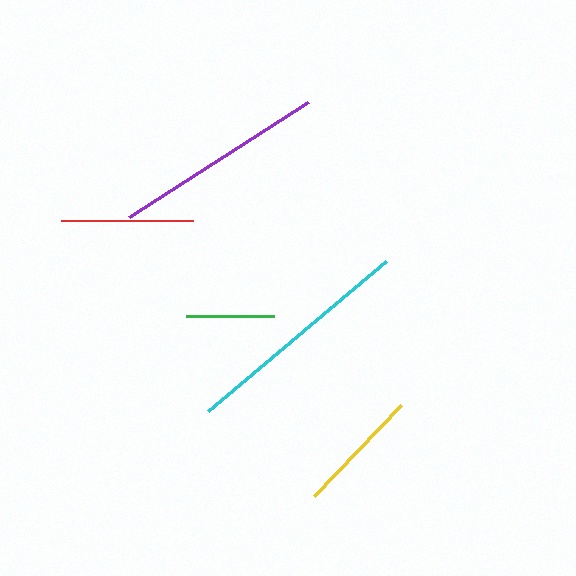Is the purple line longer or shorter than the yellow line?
The purple line is longer than the yellow line.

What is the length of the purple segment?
The purple segment is approximately 212 pixels long.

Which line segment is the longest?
The cyan line is the longest at approximately 232 pixels.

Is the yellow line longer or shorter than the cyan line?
The cyan line is longer than the yellow line.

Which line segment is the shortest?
The green line is the shortest at approximately 89 pixels.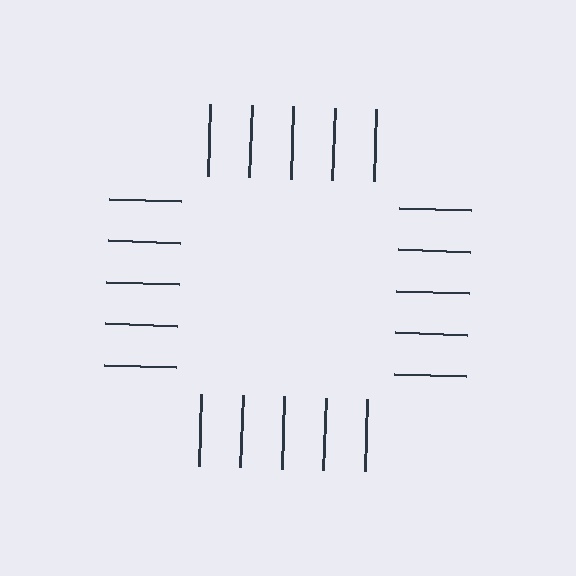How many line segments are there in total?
20 — 5 along each of the 4 edges.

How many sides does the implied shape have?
4 sides — the line-ends trace a square.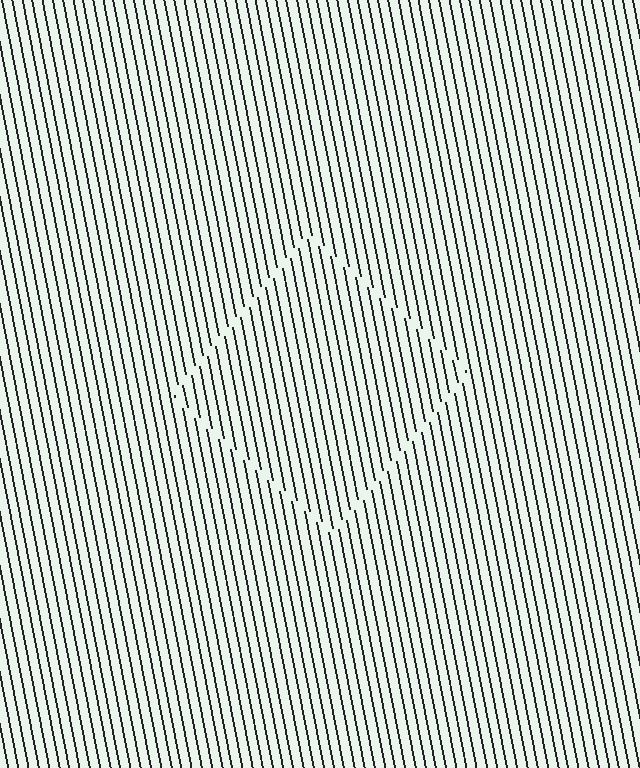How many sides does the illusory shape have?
4 sides — the line-ends trace a square.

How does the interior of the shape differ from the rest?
The interior of the shape contains the same grating, shifted by half a period — the contour is defined by the phase discontinuity where line-ends from the inner and outer gratings abut.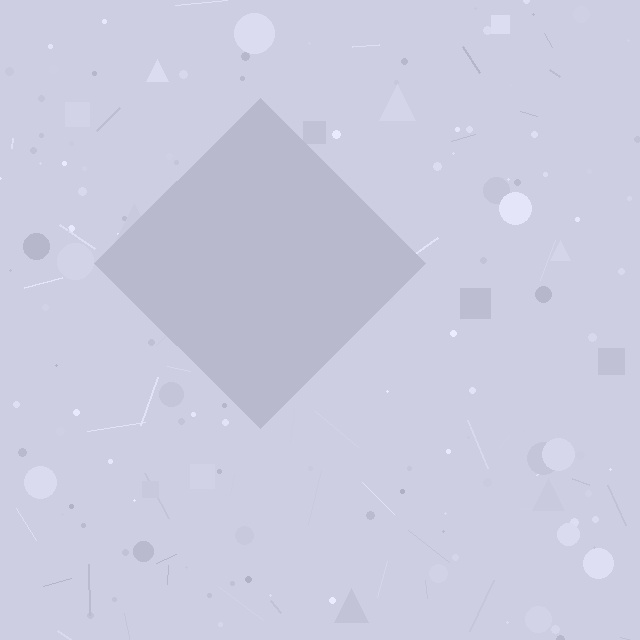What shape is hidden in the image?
A diamond is hidden in the image.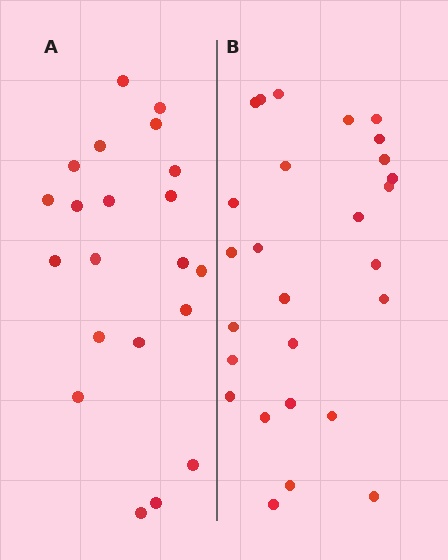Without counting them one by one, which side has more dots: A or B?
Region B (the right region) has more dots.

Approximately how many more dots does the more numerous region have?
Region B has about 6 more dots than region A.